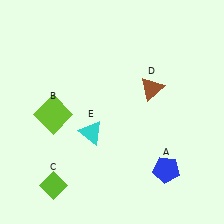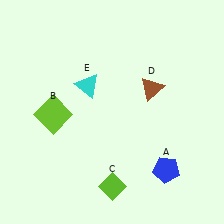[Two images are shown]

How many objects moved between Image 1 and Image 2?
2 objects moved between the two images.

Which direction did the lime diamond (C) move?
The lime diamond (C) moved right.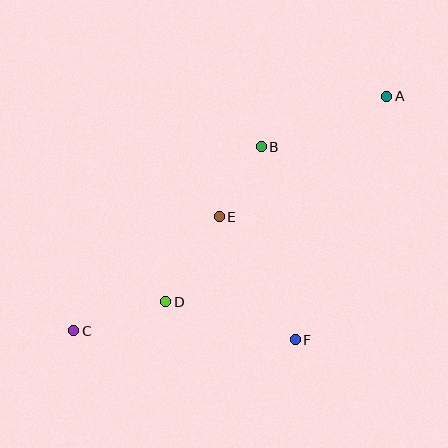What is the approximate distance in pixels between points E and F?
The distance between E and F is approximately 145 pixels.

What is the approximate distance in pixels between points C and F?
The distance between C and F is approximately 222 pixels.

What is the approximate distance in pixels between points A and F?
The distance between A and F is approximately 260 pixels.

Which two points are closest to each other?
Points B and E are closest to each other.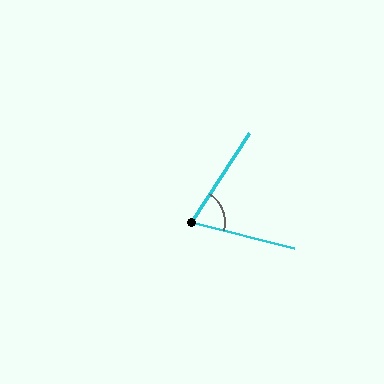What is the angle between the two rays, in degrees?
Approximately 71 degrees.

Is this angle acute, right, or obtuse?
It is acute.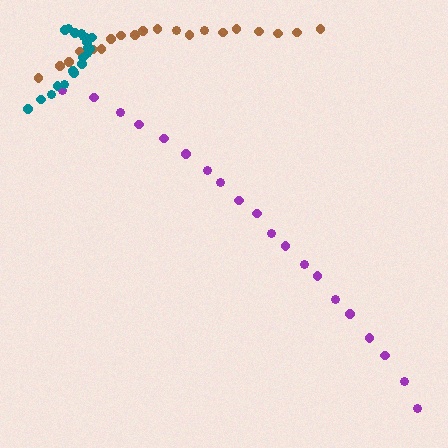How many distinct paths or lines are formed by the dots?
There are 3 distinct paths.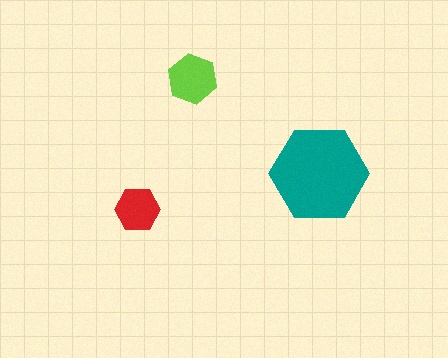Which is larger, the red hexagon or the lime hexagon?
The lime one.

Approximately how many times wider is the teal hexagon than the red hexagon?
About 2 times wider.